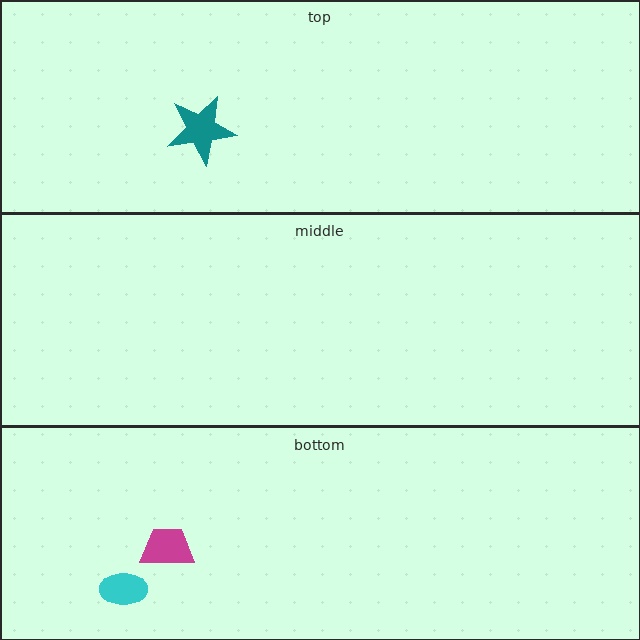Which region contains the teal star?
The top region.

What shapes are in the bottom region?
The magenta trapezoid, the cyan ellipse.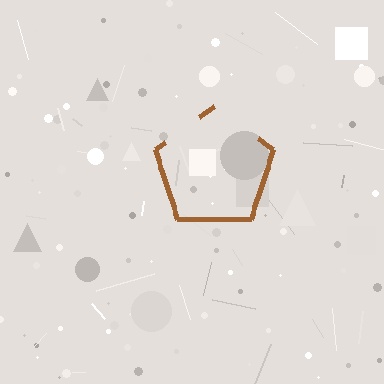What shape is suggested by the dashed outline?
The dashed outline suggests a pentagon.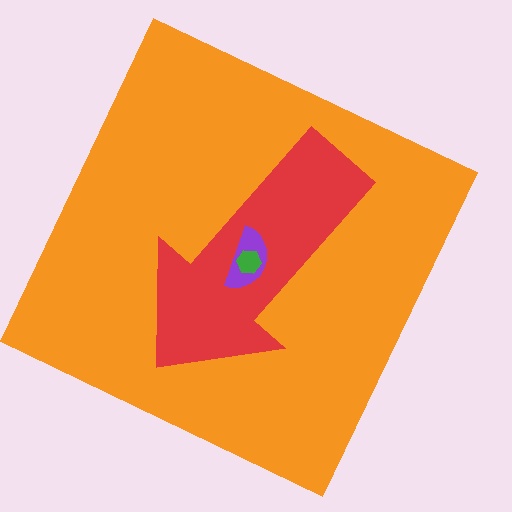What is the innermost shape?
The green hexagon.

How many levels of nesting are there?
4.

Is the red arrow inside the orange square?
Yes.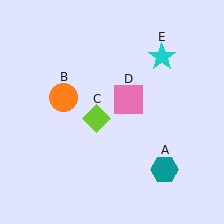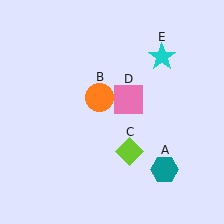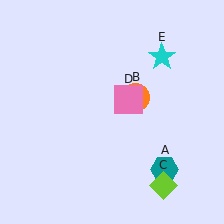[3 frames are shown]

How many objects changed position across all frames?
2 objects changed position: orange circle (object B), lime diamond (object C).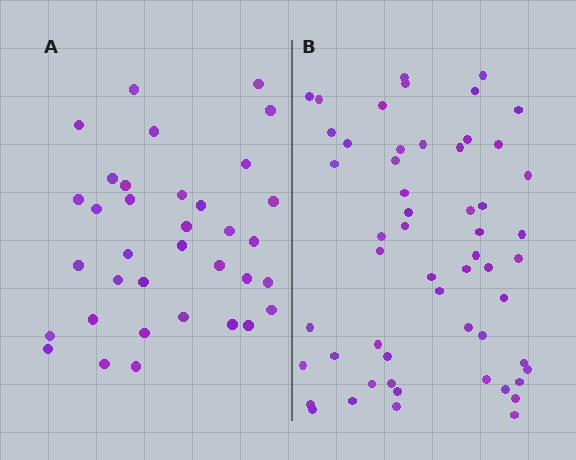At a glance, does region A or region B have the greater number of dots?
Region B (the right region) has more dots.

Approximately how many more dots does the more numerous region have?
Region B has approximately 20 more dots than region A.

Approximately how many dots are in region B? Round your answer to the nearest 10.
About 60 dots. (The exact count is 55, which rounds to 60.)